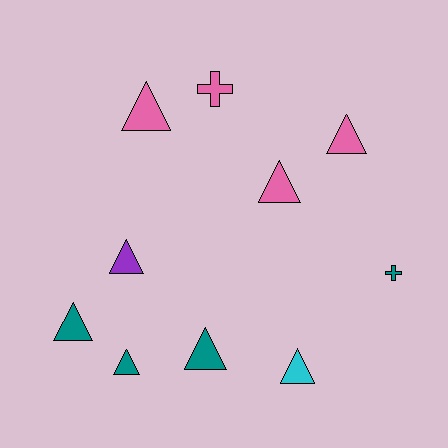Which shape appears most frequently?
Triangle, with 8 objects.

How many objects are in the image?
There are 10 objects.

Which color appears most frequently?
Teal, with 4 objects.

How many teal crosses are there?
There is 1 teal cross.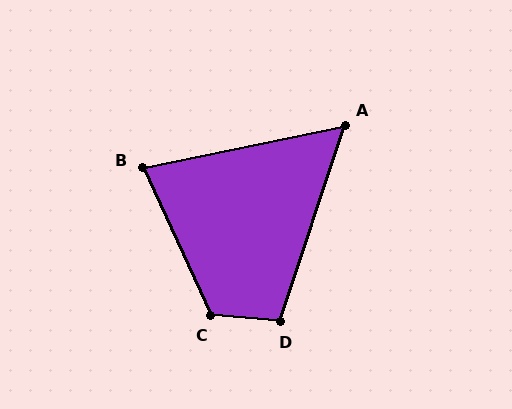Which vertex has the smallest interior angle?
A, at approximately 60 degrees.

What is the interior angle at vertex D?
Approximately 103 degrees (obtuse).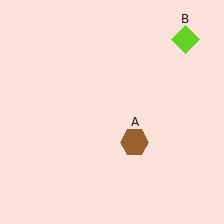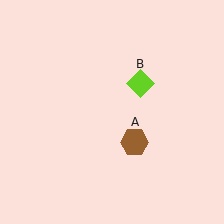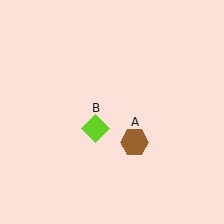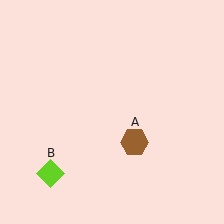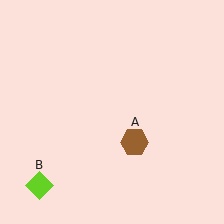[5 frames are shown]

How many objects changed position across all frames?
1 object changed position: lime diamond (object B).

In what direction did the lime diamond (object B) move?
The lime diamond (object B) moved down and to the left.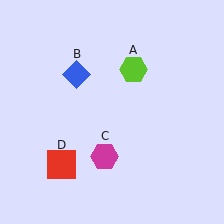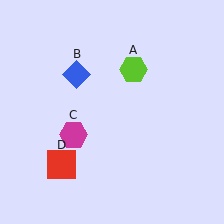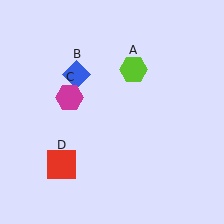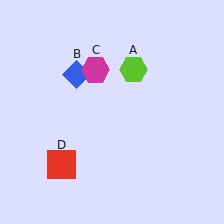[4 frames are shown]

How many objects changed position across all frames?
1 object changed position: magenta hexagon (object C).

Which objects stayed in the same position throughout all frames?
Lime hexagon (object A) and blue diamond (object B) and red square (object D) remained stationary.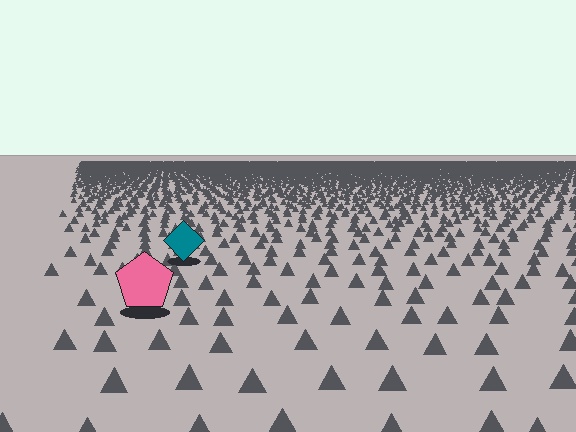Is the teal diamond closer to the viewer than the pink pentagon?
No. The pink pentagon is closer — you can tell from the texture gradient: the ground texture is coarser near it.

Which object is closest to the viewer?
The pink pentagon is closest. The texture marks near it are larger and more spread out.